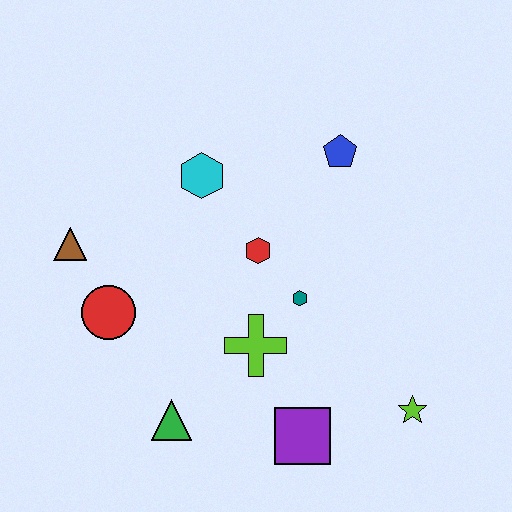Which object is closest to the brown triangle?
The red circle is closest to the brown triangle.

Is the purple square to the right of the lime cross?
Yes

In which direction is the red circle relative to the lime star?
The red circle is to the left of the lime star.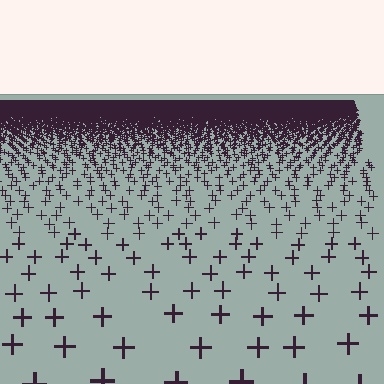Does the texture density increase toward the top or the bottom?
Density increases toward the top.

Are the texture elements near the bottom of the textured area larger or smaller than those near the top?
Larger. Near the bottom, elements are closer to the viewer and appear at a bigger on-screen size.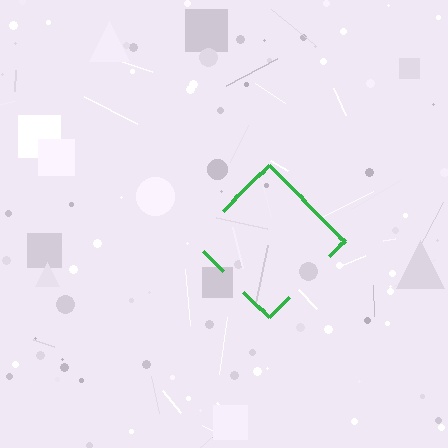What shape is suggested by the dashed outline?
The dashed outline suggests a diamond.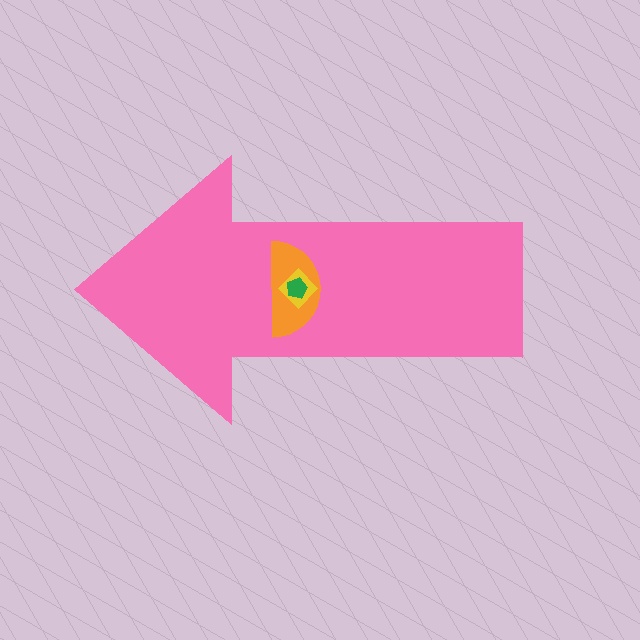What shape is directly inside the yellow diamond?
The green pentagon.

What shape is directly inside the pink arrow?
The orange semicircle.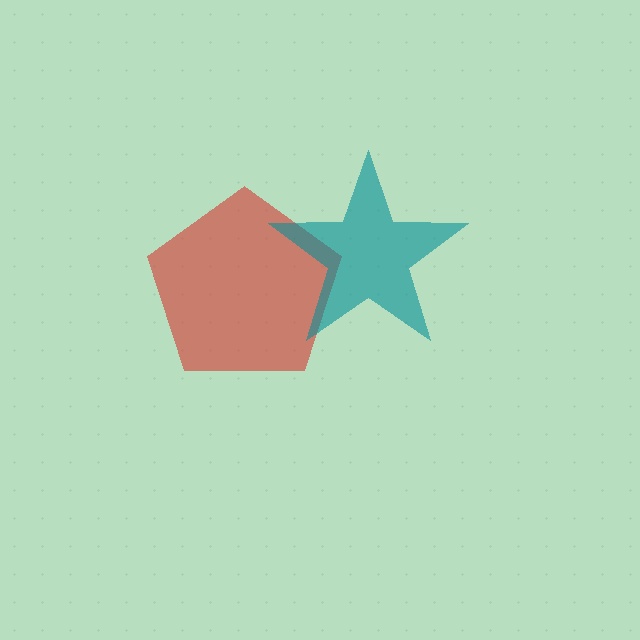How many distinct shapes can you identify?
There are 2 distinct shapes: a red pentagon, a teal star.